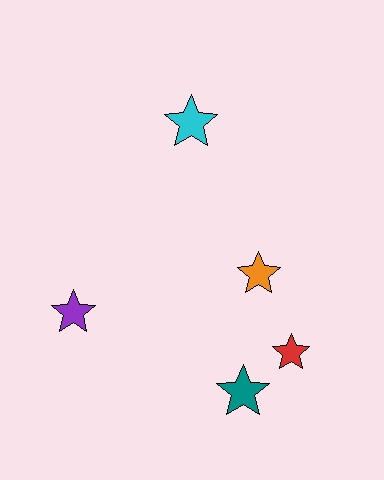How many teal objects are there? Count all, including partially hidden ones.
There is 1 teal object.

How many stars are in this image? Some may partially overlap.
There are 5 stars.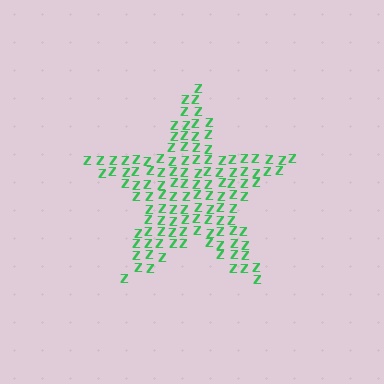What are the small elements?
The small elements are letter Z's.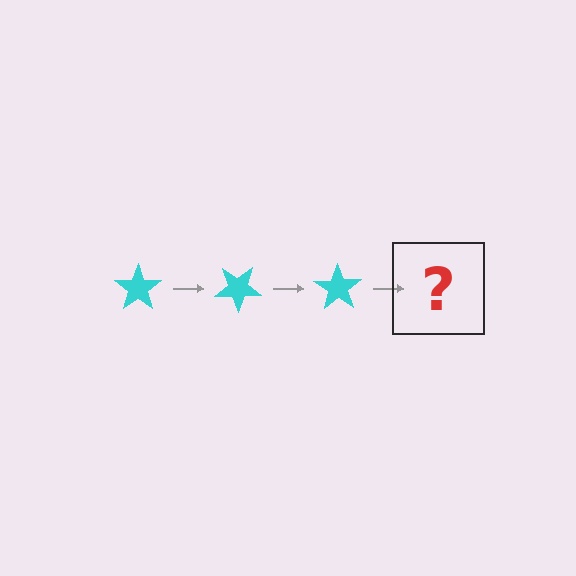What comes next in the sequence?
The next element should be a cyan star rotated 105 degrees.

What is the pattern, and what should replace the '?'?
The pattern is that the star rotates 35 degrees each step. The '?' should be a cyan star rotated 105 degrees.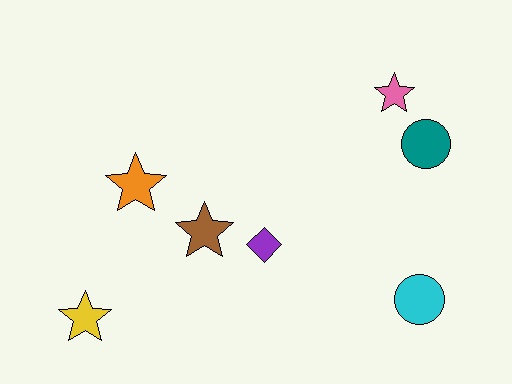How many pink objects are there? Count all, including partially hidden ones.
There is 1 pink object.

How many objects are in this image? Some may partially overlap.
There are 7 objects.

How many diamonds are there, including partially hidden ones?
There is 1 diamond.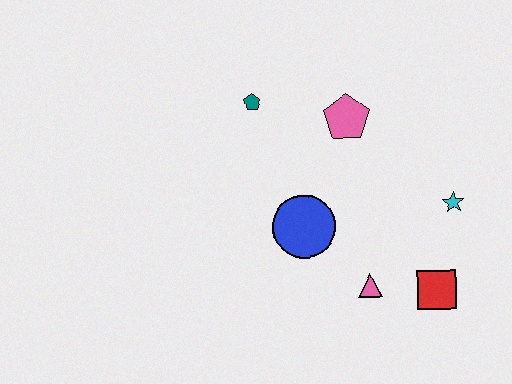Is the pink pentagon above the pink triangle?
Yes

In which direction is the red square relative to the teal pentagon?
The red square is below the teal pentagon.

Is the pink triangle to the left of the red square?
Yes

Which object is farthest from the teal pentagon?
The red square is farthest from the teal pentagon.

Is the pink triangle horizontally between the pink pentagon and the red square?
Yes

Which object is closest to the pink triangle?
The red square is closest to the pink triangle.